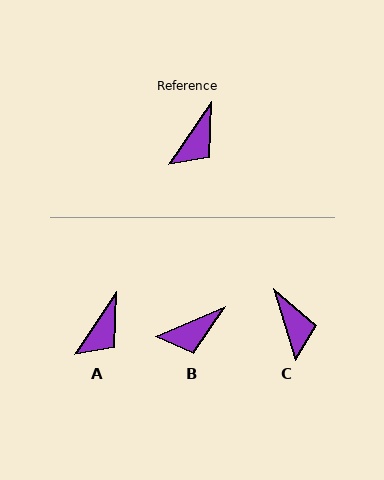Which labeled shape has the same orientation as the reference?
A.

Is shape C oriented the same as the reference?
No, it is off by about 51 degrees.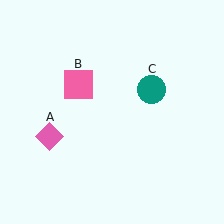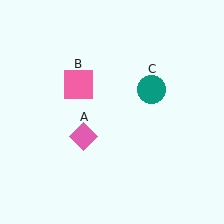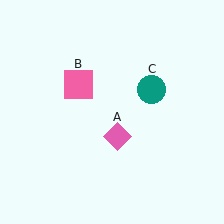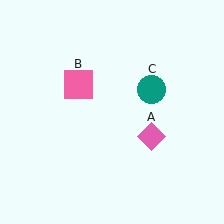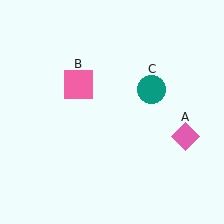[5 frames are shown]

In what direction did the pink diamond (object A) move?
The pink diamond (object A) moved right.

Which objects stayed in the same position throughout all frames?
Pink square (object B) and teal circle (object C) remained stationary.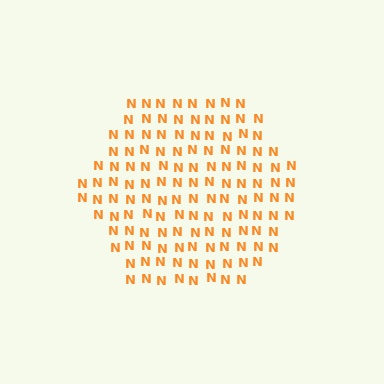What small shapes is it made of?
It is made of small letter N's.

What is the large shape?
The large shape is a hexagon.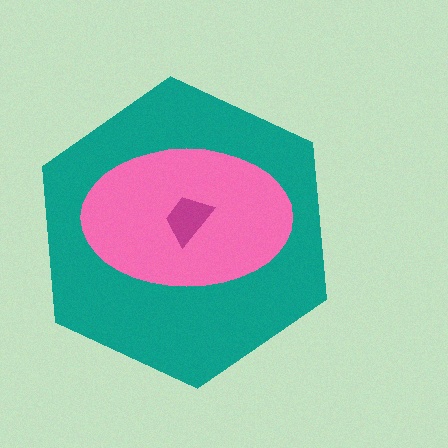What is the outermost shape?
The teal hexagon.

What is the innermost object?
The magenta trapezoid.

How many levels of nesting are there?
3.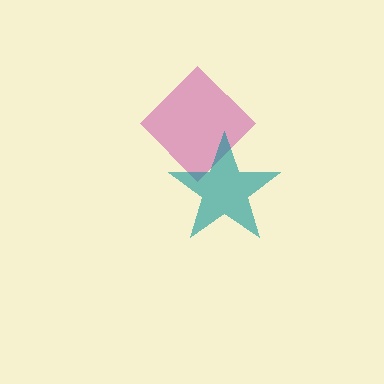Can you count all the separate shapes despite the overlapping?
Yes, there are 2 separate shapes.